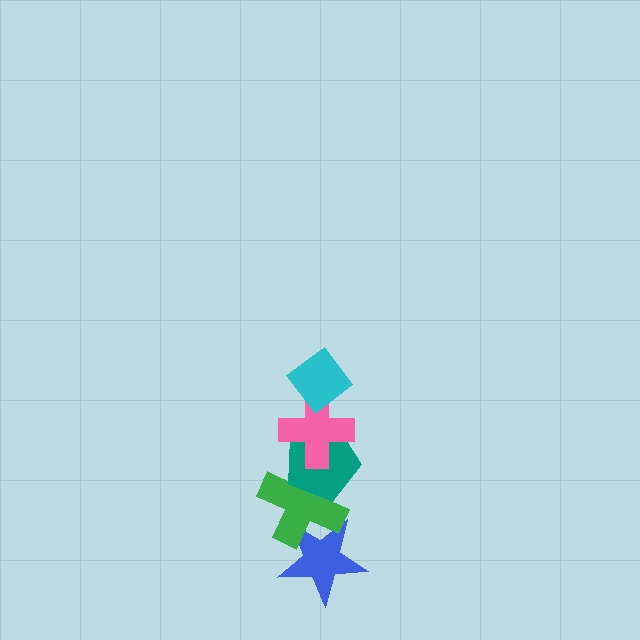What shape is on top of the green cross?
The teal pentagon is on top of the green cross.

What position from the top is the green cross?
The green cross is 4th from the top.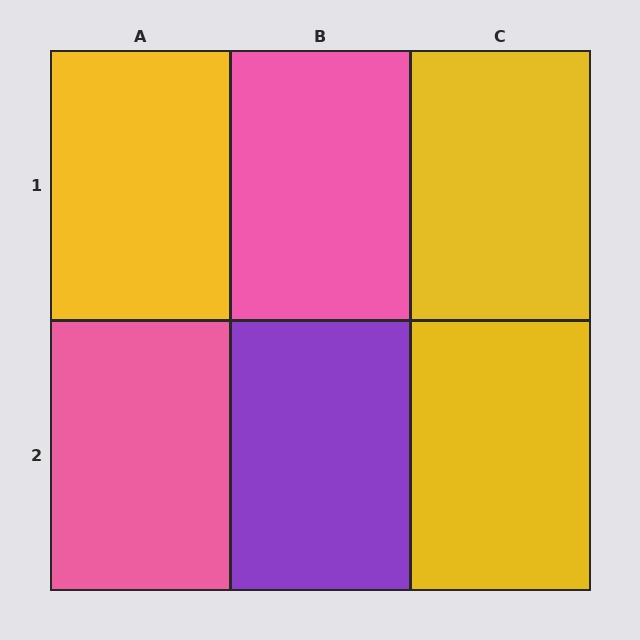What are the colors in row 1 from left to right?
Yellow, pink, yellow.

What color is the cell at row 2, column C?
Yellow.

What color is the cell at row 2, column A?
Pink.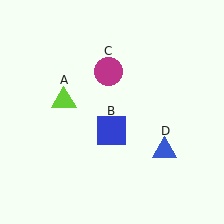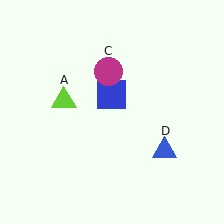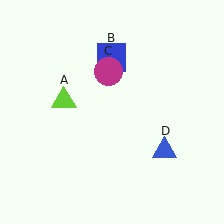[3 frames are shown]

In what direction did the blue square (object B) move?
The blue square (object B) moved up.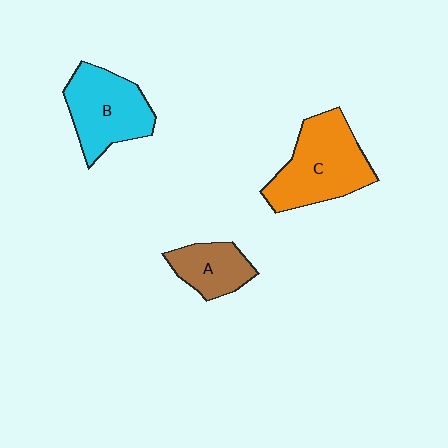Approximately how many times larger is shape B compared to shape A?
Approximately 1.6 times.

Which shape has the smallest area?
Shape A (brown).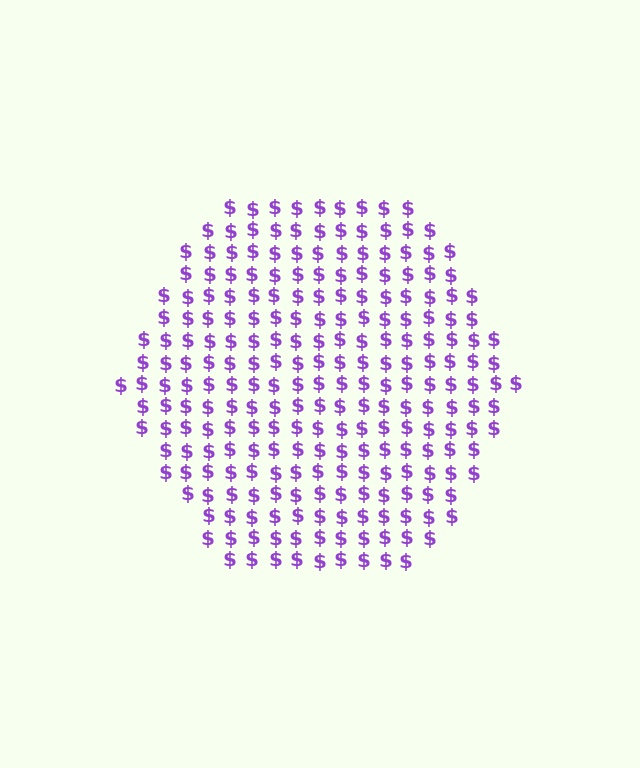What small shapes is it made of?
It is made of small dollar signs.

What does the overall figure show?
The overall figure shows a hexagon.